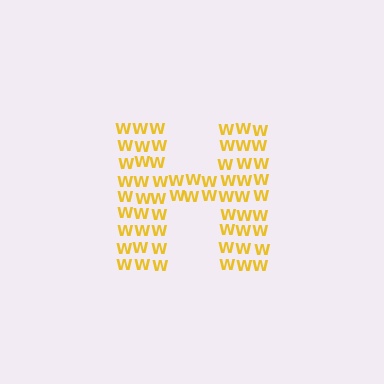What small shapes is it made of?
It is made of small letter W's.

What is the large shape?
The large shape is the letter H.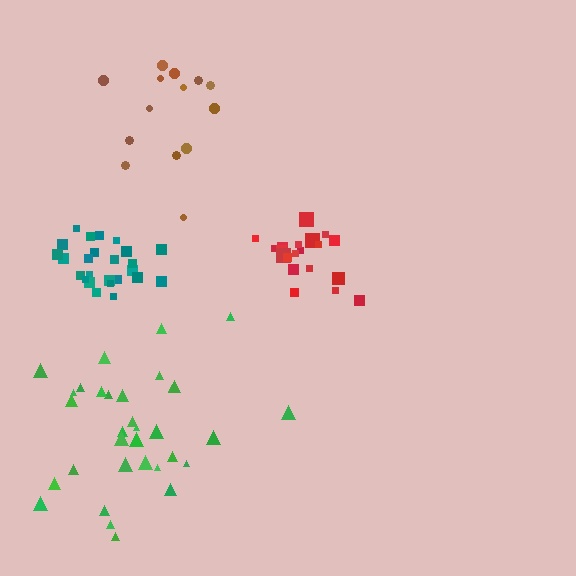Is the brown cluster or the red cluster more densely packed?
Red.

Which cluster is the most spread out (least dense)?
Brown.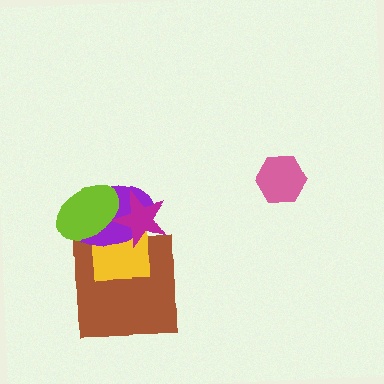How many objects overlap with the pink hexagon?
0 objects overlap with the pink hexagon.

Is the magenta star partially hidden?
Yes, it is partially covered by another shape.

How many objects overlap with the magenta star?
4 objects overlap with the magenta star.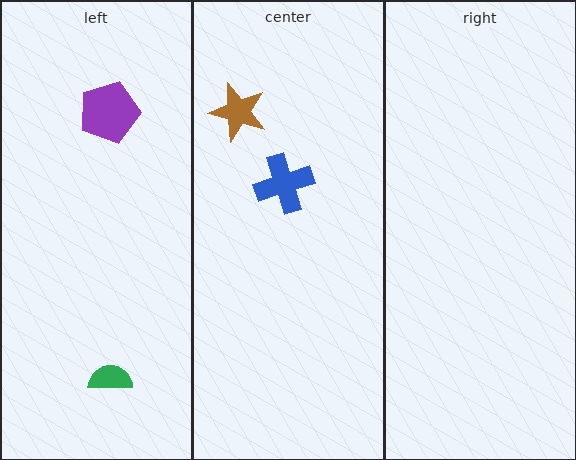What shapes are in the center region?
The blue cross, the brown star.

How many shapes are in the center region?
2.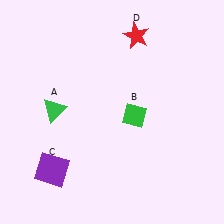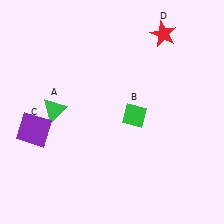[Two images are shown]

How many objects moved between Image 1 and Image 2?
2 objects moved between the two images.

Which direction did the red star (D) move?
The red star (D) moved right.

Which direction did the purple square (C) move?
The purple square (C) moved up.